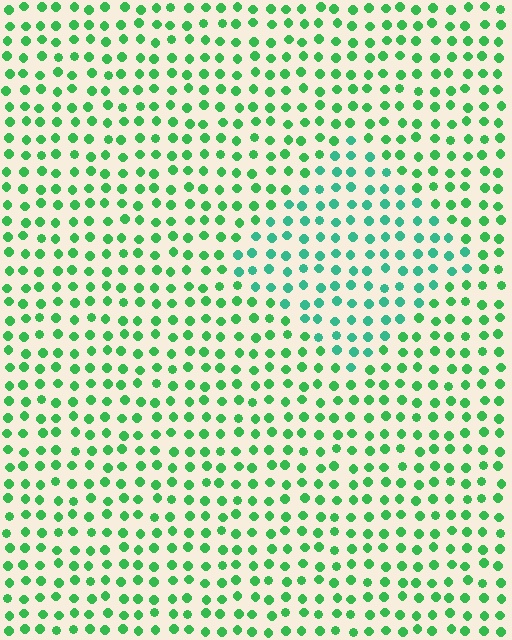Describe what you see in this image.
The image is filled with small green elements in a uniform arrangement. A diamond-shaped region is visible where the elements are tinted to a slightly different hue, forming a subtle color boundary.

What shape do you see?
I see a diamond.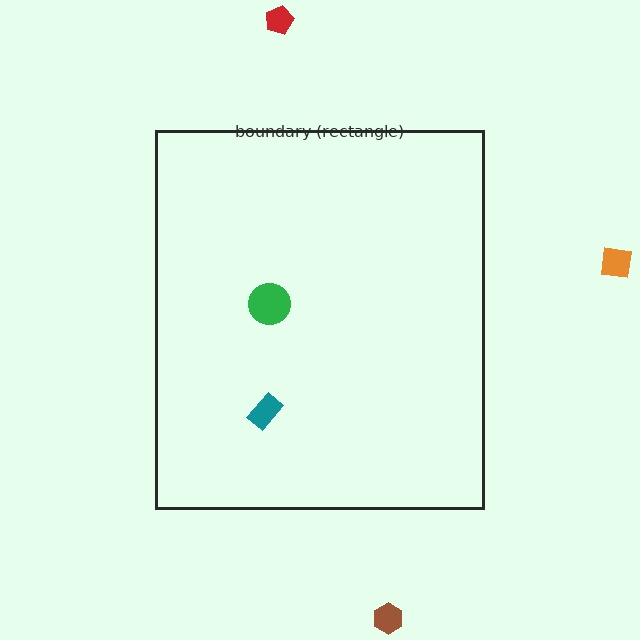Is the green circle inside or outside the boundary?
Inside.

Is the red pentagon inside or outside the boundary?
Outside.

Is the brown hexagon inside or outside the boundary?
Outside.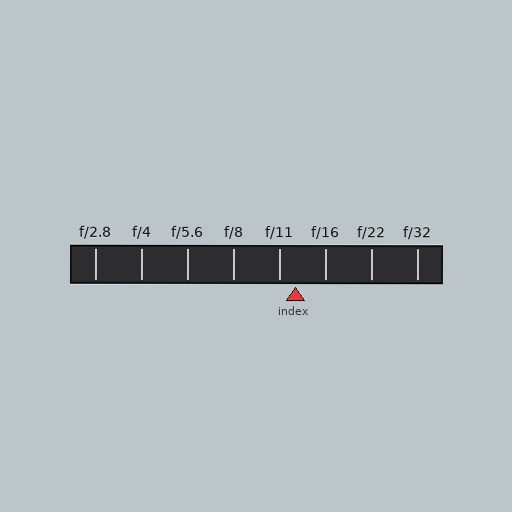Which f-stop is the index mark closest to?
The index mark is closest to f/11.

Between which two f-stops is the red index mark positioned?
The index mark is between f/11 and f/16.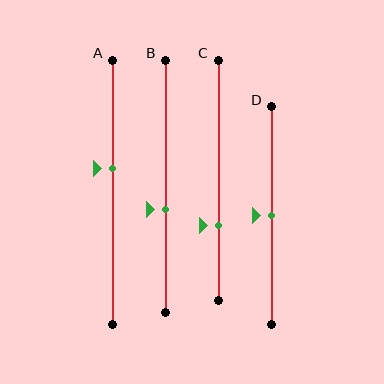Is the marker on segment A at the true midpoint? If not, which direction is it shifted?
No, the marker on segment A is shifted upward by about 9% of the segment length.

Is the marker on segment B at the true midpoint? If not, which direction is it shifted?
No, the marker on segment B is shifted downward by about 9% of the segment length.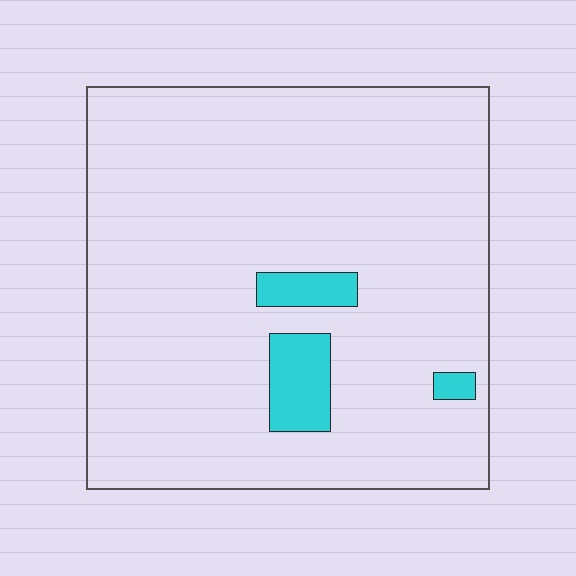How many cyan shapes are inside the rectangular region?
3.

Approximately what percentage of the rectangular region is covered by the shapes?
Approximately 5%.